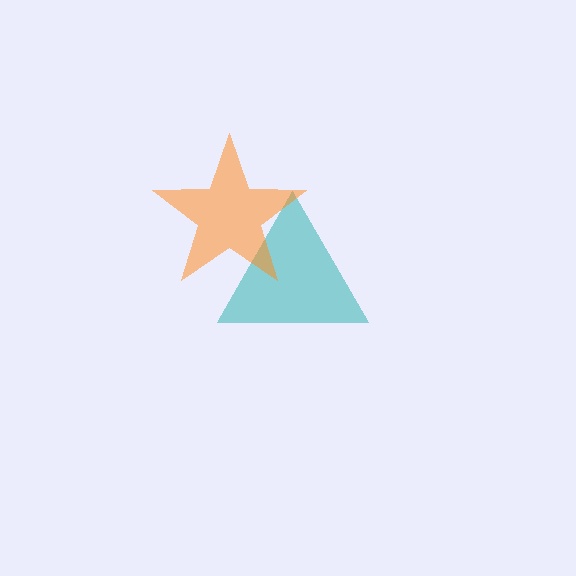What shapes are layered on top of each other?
The layered shapes are: a teal triangle, an orange star.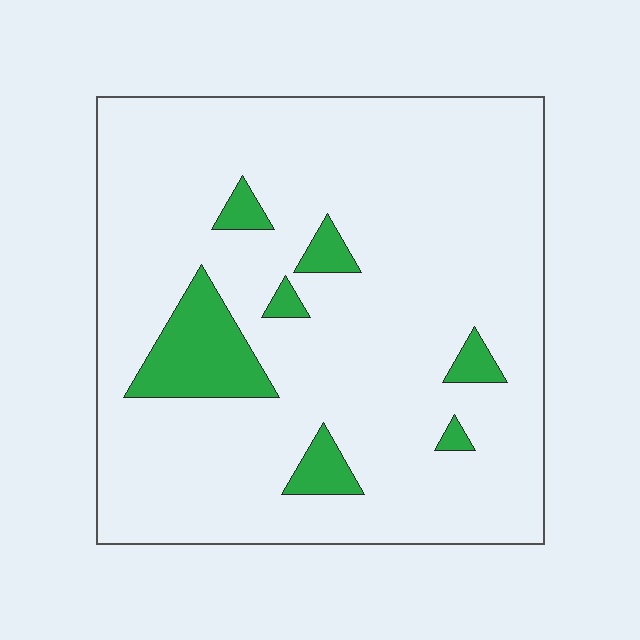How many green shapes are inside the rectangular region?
7.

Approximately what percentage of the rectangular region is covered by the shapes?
Approximately 10%.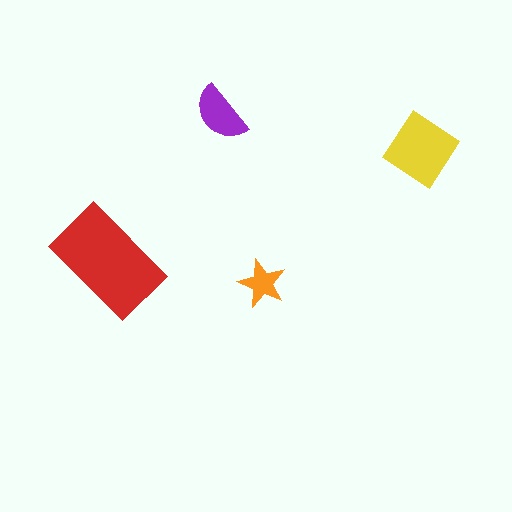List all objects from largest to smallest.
The red rectangle, the yellow diamond, the purple semicircle, the orange star.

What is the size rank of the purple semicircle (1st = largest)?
3rd.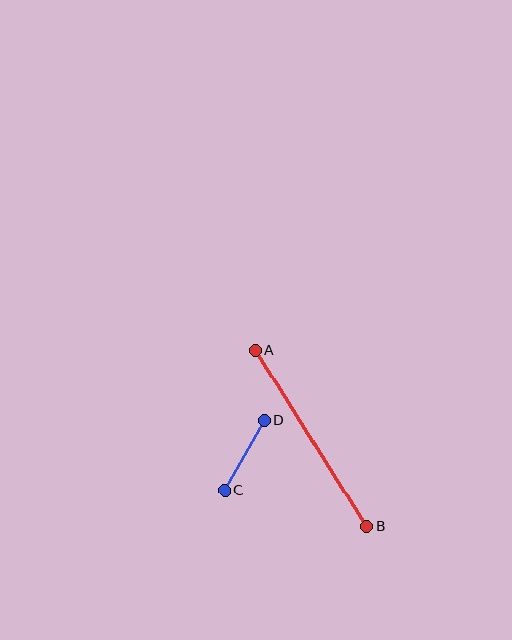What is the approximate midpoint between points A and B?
The midpoint is at approximately (311, 438) pixels.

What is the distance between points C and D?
The distance is approximately 81 pixels.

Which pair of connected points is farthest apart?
Points A and B are farthest apart.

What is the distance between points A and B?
The distance is approximately 208 pixels.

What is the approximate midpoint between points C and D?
The midpoint is at approximately (244, 455) pixels.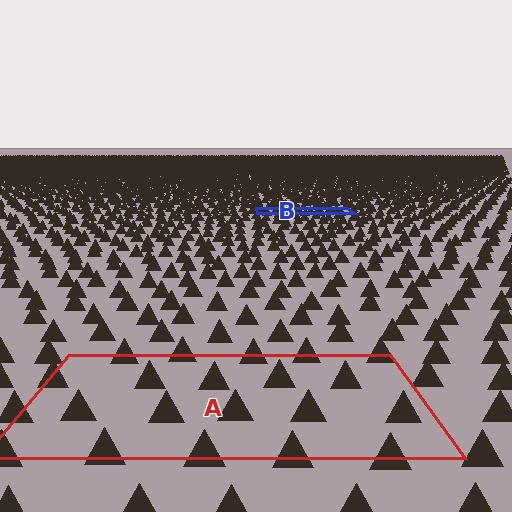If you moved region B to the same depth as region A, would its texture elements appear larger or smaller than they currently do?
They would appear larger. At a closer depth, the same texture elements are projected at a bigger on-screen size.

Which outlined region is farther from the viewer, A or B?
Region B is farther from the viewer — the texture elements inside it appear smaller and more densely packed.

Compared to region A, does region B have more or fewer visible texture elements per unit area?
Region B has more texture elements per unit area — they are packed more densely because it is farther away.